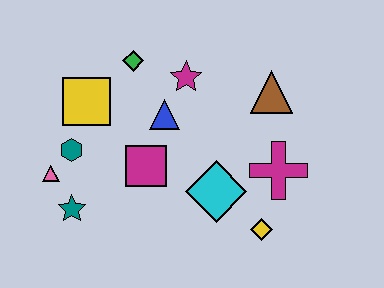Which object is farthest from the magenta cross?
The pink triangle is farthest from the magenta cross.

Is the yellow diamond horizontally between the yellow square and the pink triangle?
No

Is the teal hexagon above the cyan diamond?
Yes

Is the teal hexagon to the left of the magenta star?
Yes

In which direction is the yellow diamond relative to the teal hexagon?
The yellow diamond is to the right of the teal hexagon.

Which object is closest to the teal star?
The pink triangle is closest to the teal star.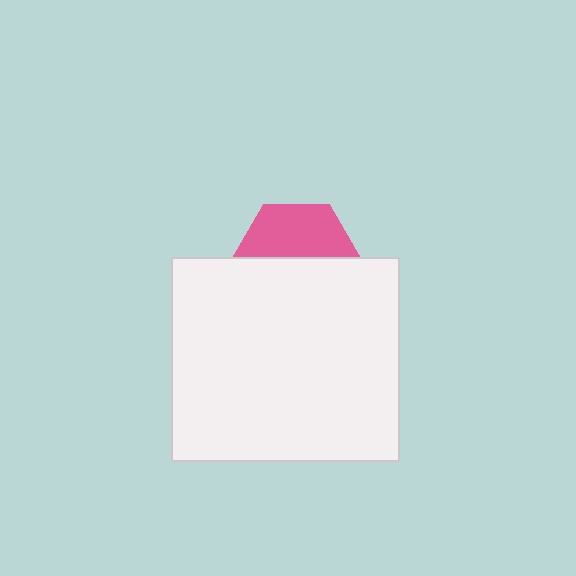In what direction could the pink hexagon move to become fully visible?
The pink hexagon could move up. That would shift it out from behind the white rectangle entirely.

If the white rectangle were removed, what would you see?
You would see the complete pink hexagon.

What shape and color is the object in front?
The object in front is a white rectangle.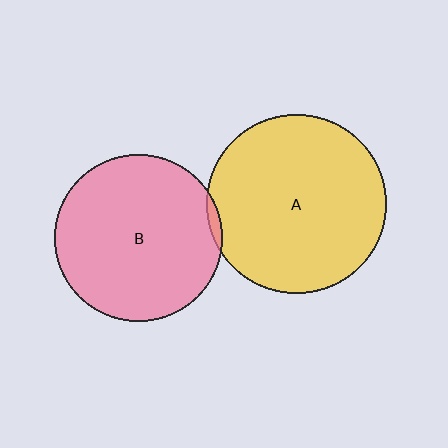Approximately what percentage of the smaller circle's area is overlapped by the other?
Approximately 5%.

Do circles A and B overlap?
Yes.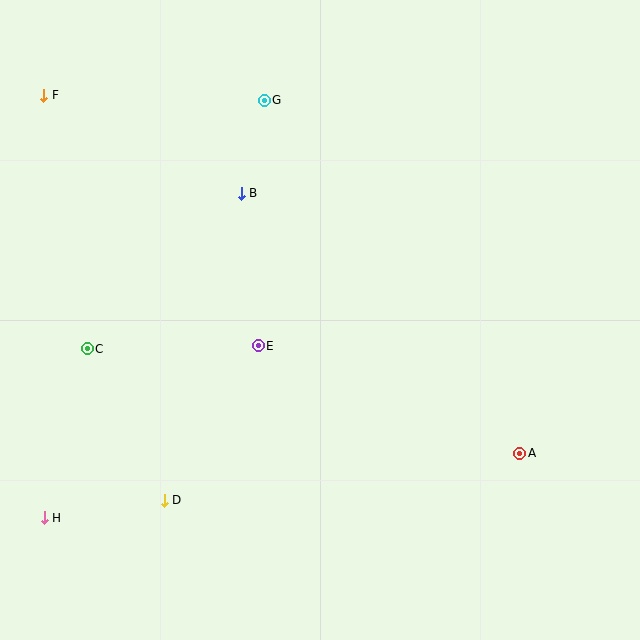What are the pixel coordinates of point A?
Point A is at (520, 453).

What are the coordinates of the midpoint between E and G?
The midpoint between E and G is at (261, 223).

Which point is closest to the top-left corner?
Point F is closest to the top-left corner.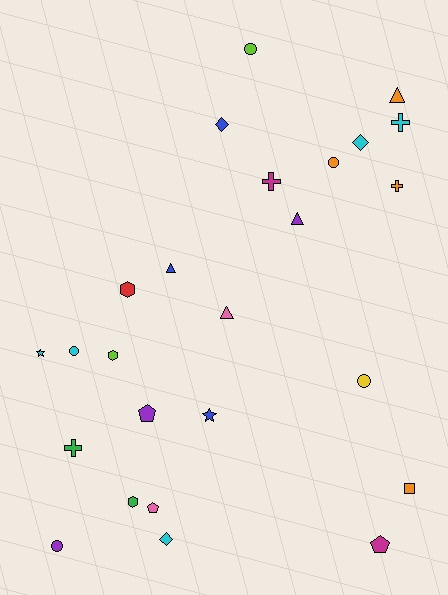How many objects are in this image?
There are 25 objects.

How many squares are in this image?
There is 1 square.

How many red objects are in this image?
There is 1 red object.